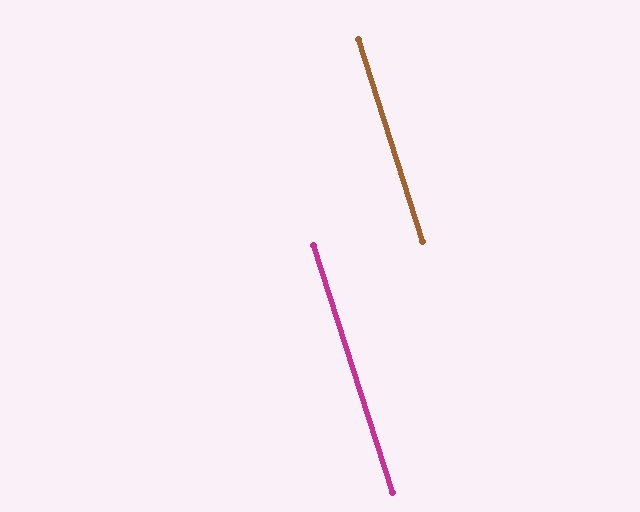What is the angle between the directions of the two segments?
Approximately 0 degrees.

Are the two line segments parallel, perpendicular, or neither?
Parallel — their directions differ by only 0.2°.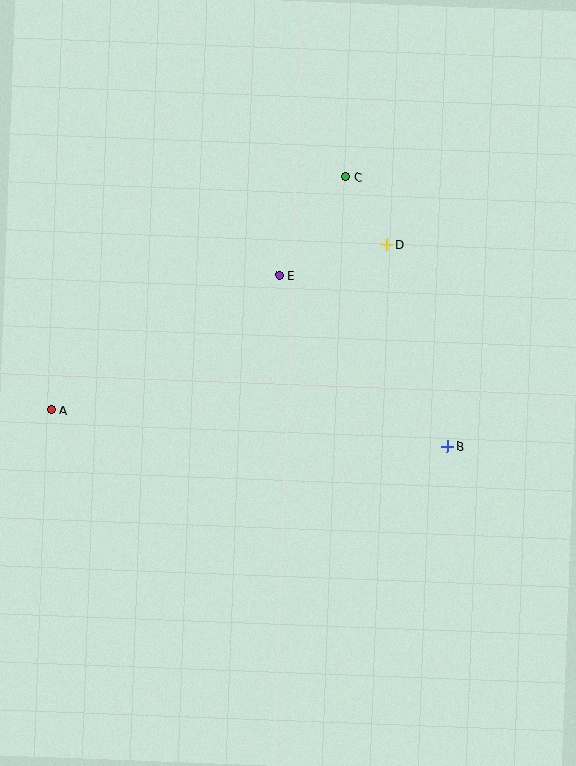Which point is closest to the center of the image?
Point E at (279, 275) is closest to the center.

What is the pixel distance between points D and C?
The distance between D and C is 80 pixels.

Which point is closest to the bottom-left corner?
Point A is closest to the bottom-left corner.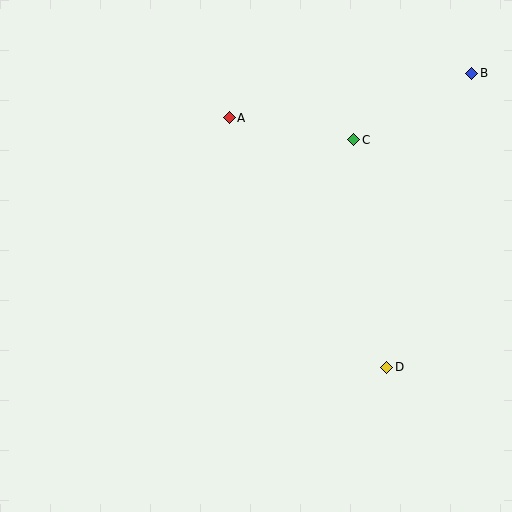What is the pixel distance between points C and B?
The distance between C and B is 136 pixels.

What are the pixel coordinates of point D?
Point D is at (387, 367).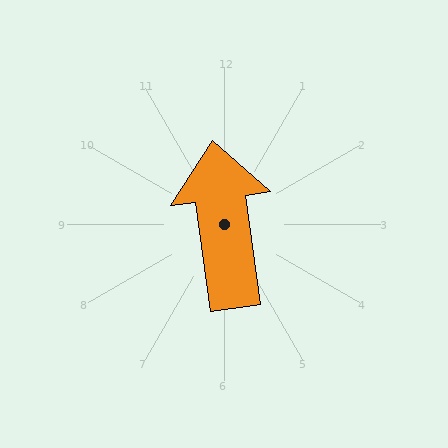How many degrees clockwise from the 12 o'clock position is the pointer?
Approximately 352 degrees.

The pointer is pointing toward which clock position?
Roughly 12 o'clock.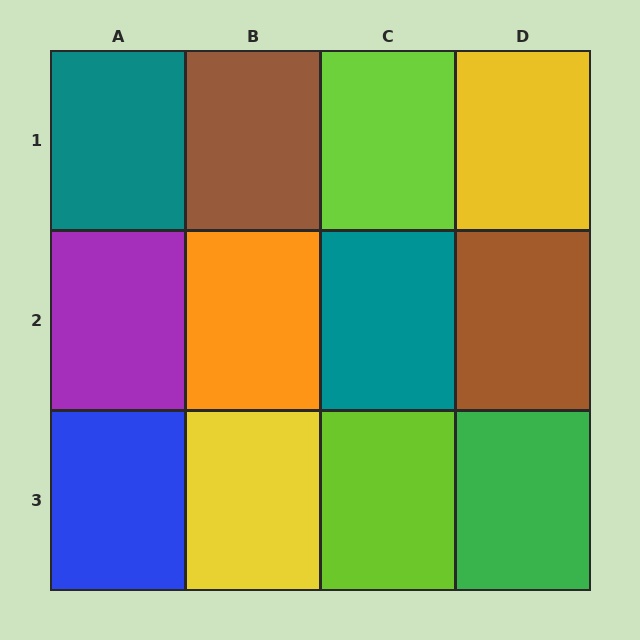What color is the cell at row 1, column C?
Lime.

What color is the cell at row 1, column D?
Yellow.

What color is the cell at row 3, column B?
Yellow.